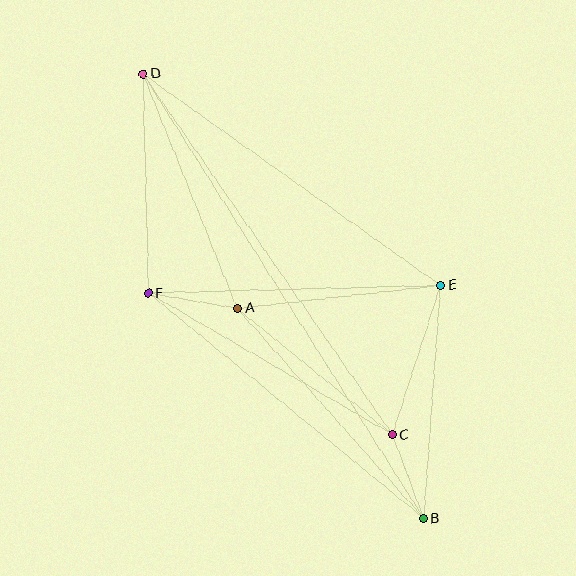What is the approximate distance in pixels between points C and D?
The distance between C and D is approximately 439 pixels.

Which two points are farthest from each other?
Points B and D are farthest from each other.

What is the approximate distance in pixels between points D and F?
The distance between D and F is approximately 219 pixels.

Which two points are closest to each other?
Points B and C are closest to each other.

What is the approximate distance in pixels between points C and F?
The distance between C and F is approximately 282 pixels.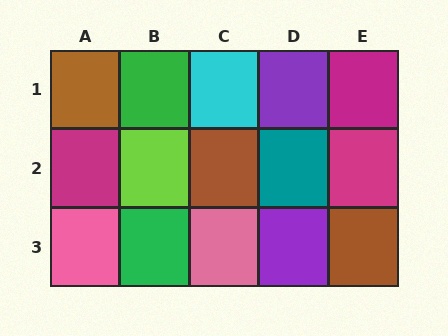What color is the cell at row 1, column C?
Cyan.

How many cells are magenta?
3 cells are magenta.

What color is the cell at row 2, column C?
Brown.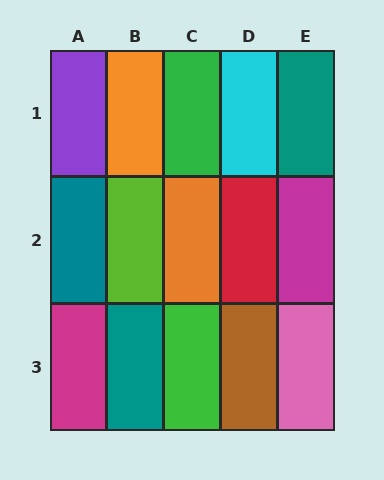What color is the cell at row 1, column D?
Cyan.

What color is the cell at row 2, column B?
Lime.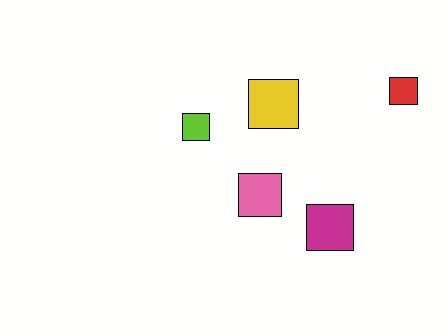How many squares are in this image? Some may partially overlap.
There are 5 squares.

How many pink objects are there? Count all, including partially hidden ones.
There is 1 pink object.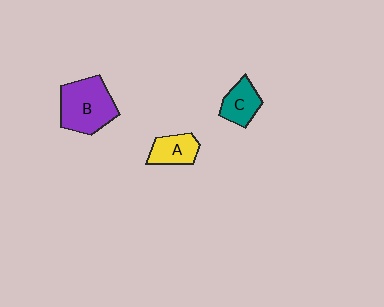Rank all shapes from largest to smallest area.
From largest to smallest: B (purple), A (yellow), C (teal).